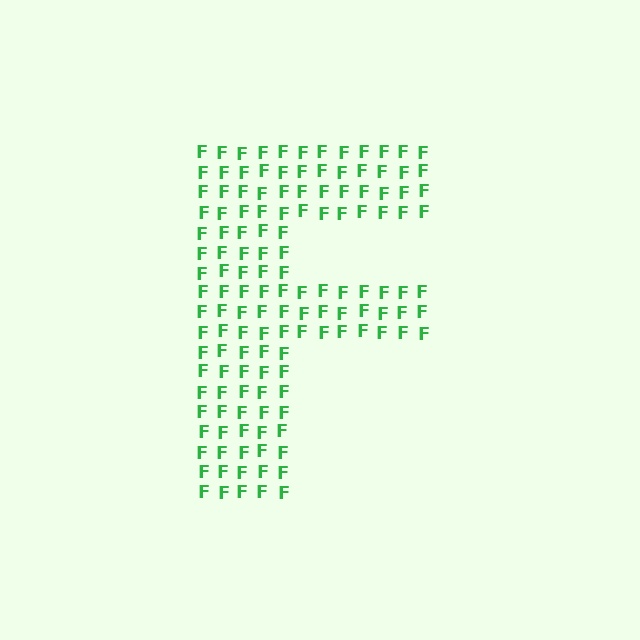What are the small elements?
The small elements are letter F's.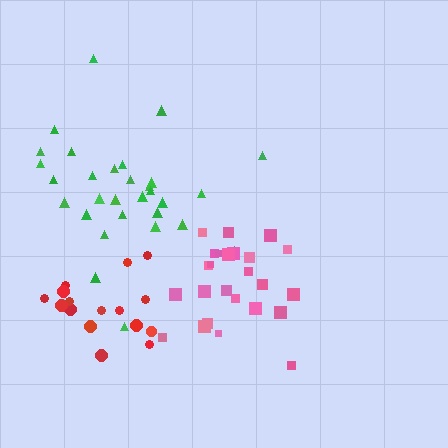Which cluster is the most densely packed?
Pink.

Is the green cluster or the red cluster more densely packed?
Red.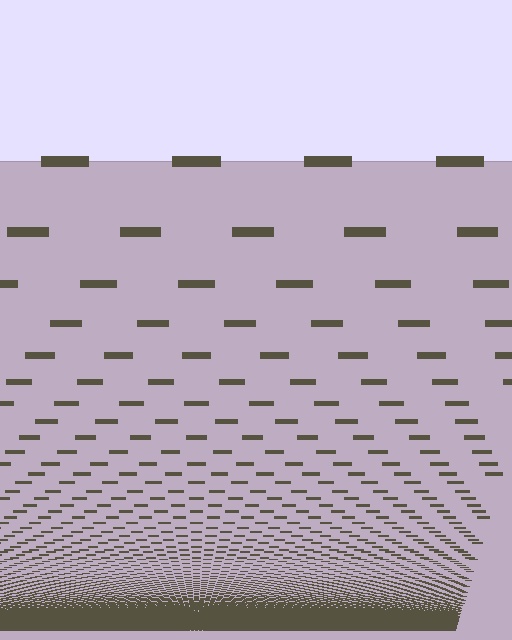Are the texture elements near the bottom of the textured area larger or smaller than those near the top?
Smaller. The gradient is inverted — elements near the bottom are smaller and denser.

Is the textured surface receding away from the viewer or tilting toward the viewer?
The surface appears to tilt toward the viewer. Texture elements get larger and sparser toward the top.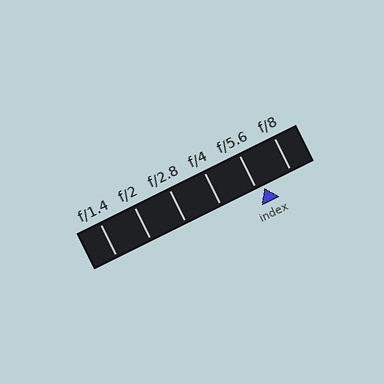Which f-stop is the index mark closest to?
The index mark is closest to f/5.6.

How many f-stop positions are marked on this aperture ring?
There are 6 f-stop positions marked.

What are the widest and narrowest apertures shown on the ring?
The widest aperture shown is f/1.4 and the narrowest is f/8.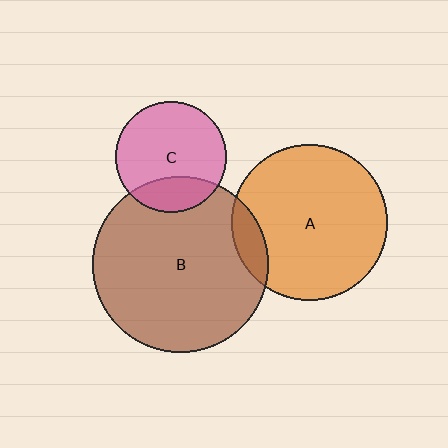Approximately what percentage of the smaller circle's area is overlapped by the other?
Approximately 10%.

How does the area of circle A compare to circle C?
Approximately 2.0 times.